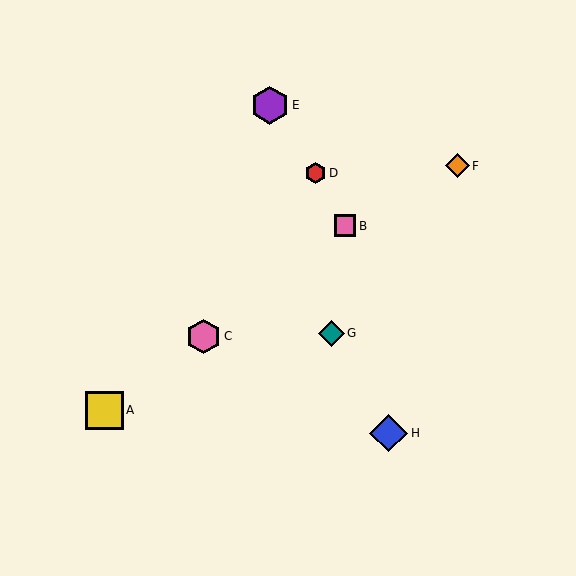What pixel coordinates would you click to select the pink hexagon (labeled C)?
Click at (204, 337) to select the pink hexagon C.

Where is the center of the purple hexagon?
The center of the purple hexagon is at (270, 105).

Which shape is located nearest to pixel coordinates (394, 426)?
The blue diamond (labeled H) at (389, 433) is nearest to that location.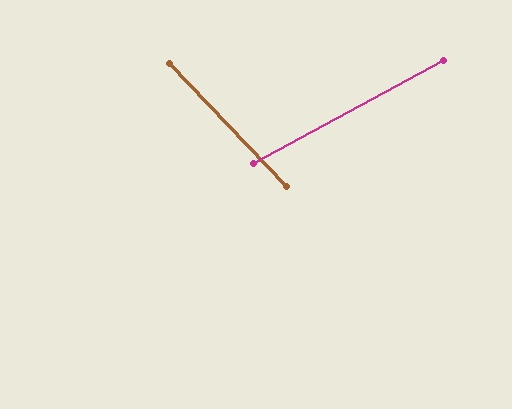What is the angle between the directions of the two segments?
Approximately 75 degrees.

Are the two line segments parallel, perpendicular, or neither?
Neither parallel nor perpendicular — they differ by about 75°.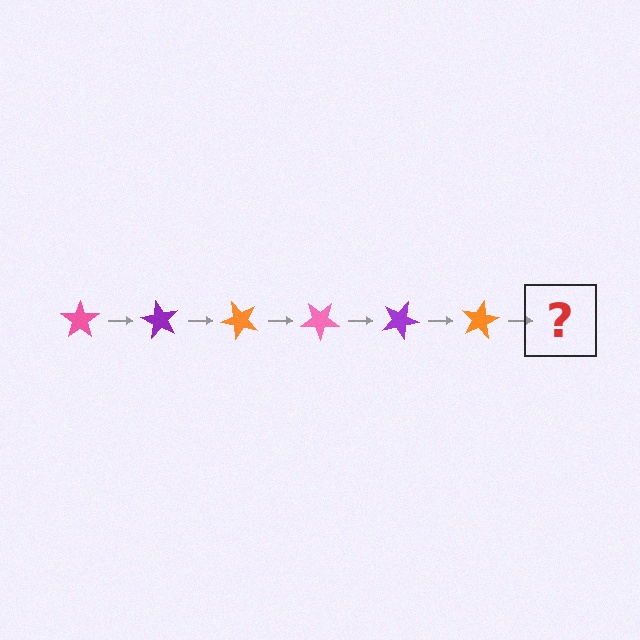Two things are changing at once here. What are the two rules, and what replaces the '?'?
The two rules are that it rotates 60 degrees each step and the color cycles through pink, purple, and orange. The '?' should be a pink star, rotated 360 degrees from the start.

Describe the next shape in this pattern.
It should be a pink star, rotated 360 degrees from the start.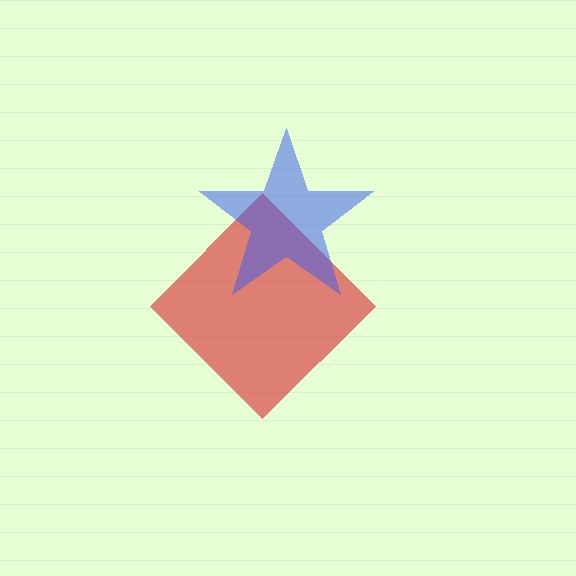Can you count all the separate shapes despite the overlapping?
Yes, there are 2 separate shapes.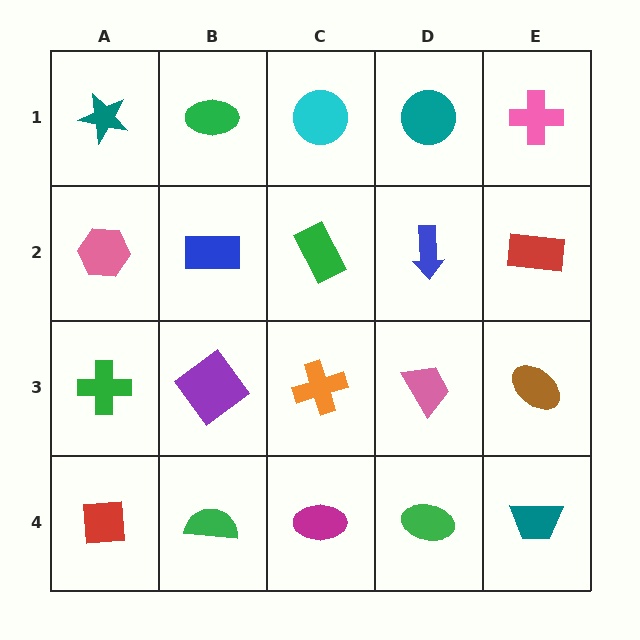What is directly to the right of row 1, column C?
A teal circle.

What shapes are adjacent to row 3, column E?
A red rectangle (row 2, column E), a teal trapezoid (row 4, column E), a pink trapezoid (row 3, column D).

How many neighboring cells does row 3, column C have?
4.